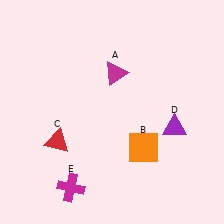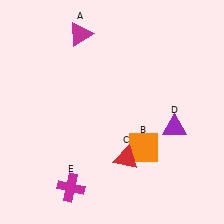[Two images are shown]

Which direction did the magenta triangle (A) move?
The magenta triangle (A) moved up.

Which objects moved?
The objects that moved are: the magenta triangle (A), the red triangle (C).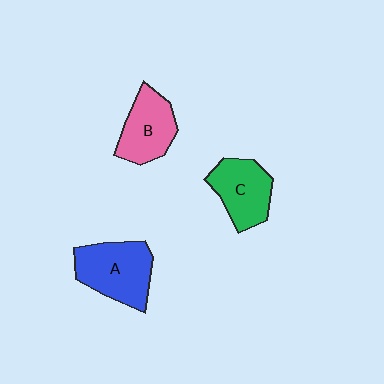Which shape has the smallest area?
Shape B (pink).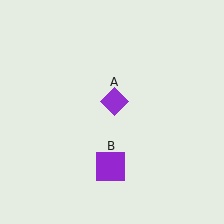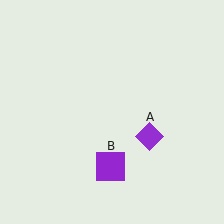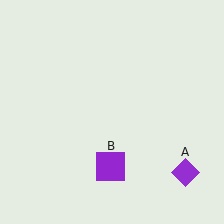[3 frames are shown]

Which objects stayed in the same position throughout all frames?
Purple square (object B) remained stationary.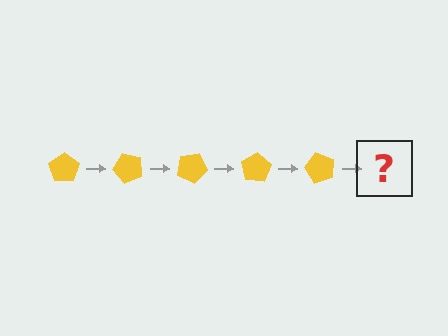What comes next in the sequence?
The next element should be a yellow pentagon rotated 250 degrees.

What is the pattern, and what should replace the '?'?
The pattern is that the pentagon rotates 50 degrees each step. The '?' should be a yellow pentagon rotated 250 degrees.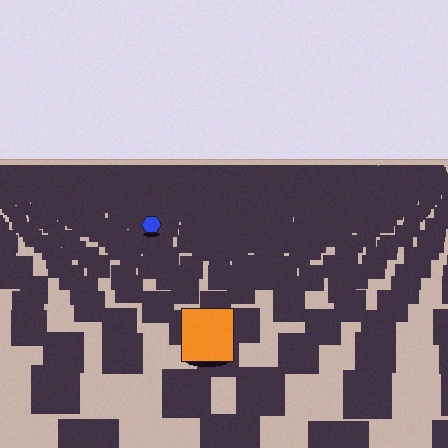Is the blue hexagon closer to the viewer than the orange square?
No. The orange square is closer — you can tell from the texture gradient: the ground texture is coarser near it.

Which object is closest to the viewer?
The orange square is closest. The texture marks near it are larger and more spread out.